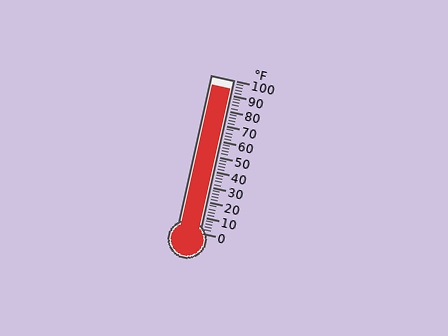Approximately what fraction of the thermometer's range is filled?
The thermometer is filled to approximately 95% of its range.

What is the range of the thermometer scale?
The thermometer scale ranges from 0°F to 100°F.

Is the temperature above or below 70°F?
The temperature is above 70°F.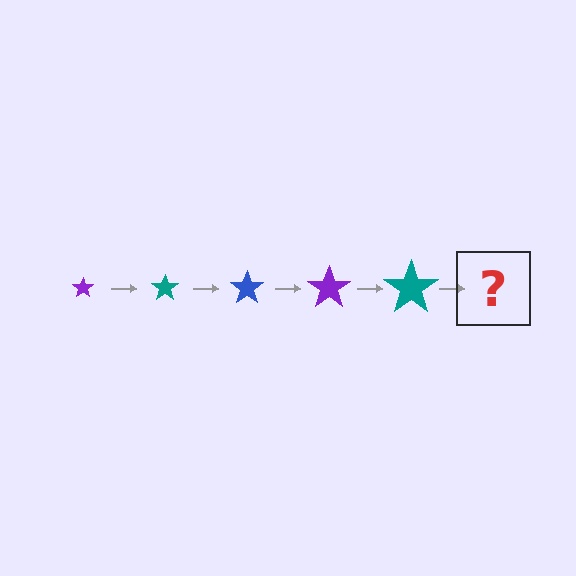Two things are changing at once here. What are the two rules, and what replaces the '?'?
The two rules are that the star grows larger each step and the color cycles through purple, teal, and blue. The '?' should be a blue star, larger than the previous one.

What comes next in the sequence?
The next element should be a blue star, larger than the previous one.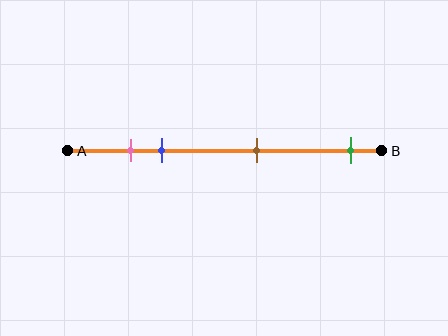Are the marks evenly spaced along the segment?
No, the marks are not evenly spaced.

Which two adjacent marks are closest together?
The pink and blue marks are the closest adjacent pair.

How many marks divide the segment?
There are 4 marks dividing the segment.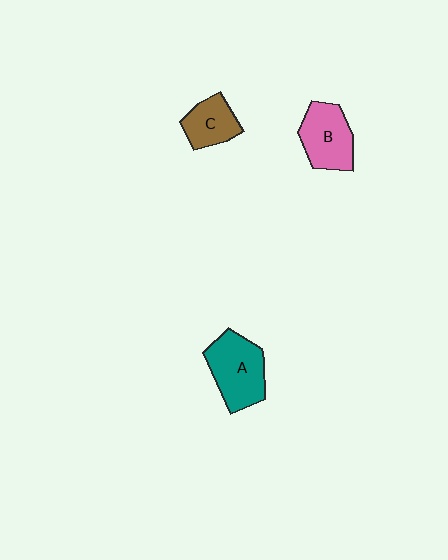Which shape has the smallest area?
Shape C (brown).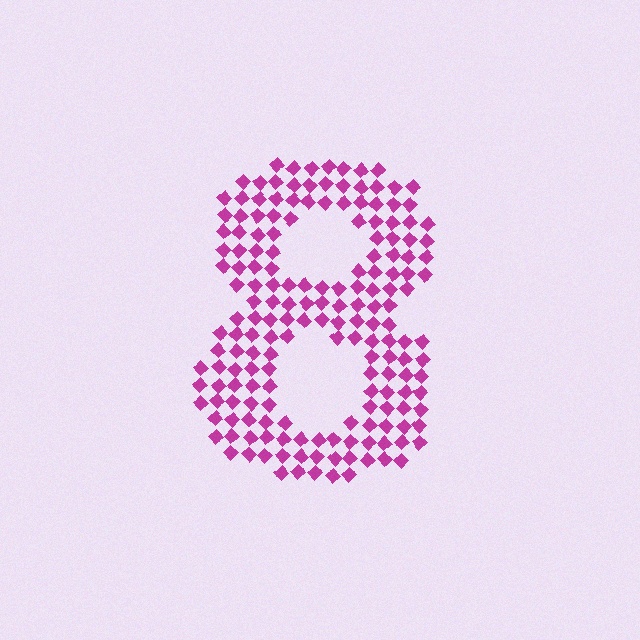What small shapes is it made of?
It is made of small diamonds.